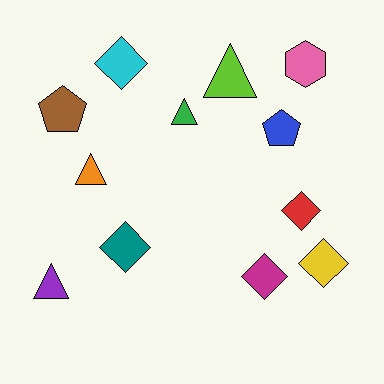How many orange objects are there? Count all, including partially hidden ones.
There is 1 orange object.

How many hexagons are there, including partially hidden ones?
There is 1 hexagon.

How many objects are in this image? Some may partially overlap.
There are 12 objects.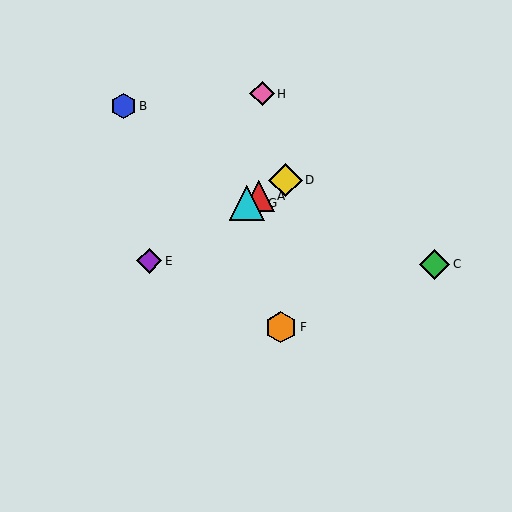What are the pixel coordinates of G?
Object G is at (247, 203).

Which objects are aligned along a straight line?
Objects A, D, E, G are aligned along a straight line.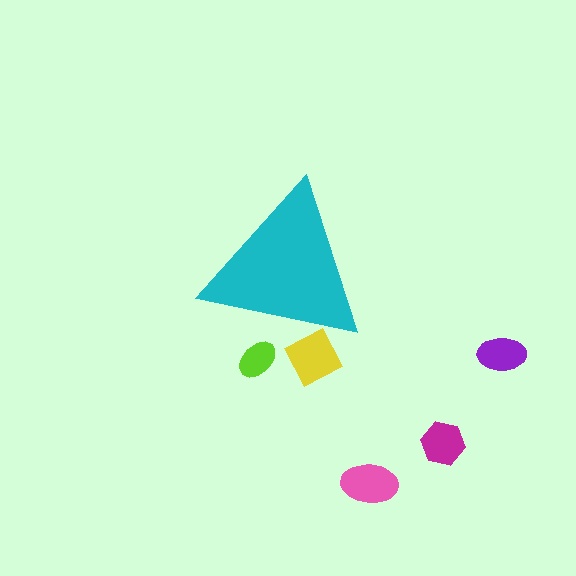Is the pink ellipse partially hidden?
No, the pink ellipse is fully visible.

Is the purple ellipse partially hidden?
No, the purple ellipse is fully visible.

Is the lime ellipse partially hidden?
Yes, the lime ellipse is partially hidden behind the cyan triangle.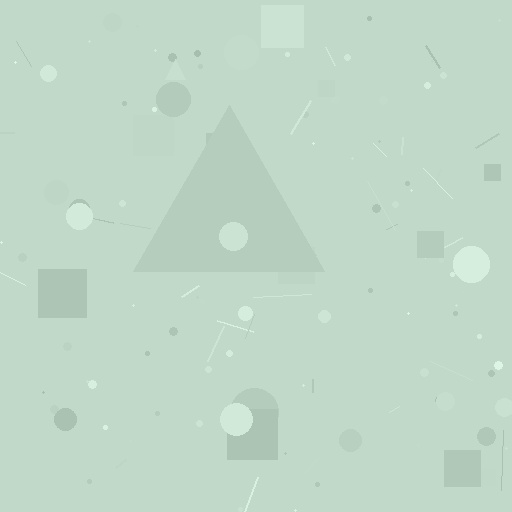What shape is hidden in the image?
A triangle is hidden in the image.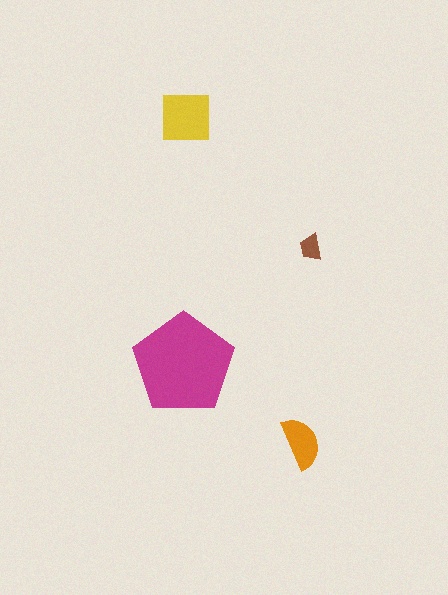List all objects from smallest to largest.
The brown trapezoid, the orange semicircle, the yellow square, the magenta pentagon.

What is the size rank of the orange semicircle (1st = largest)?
3rd.